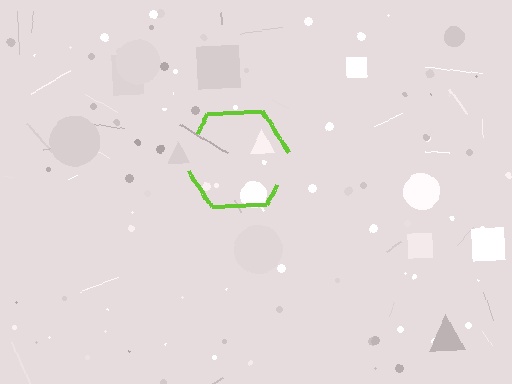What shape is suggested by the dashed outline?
The dashed outline suggests a hexagon.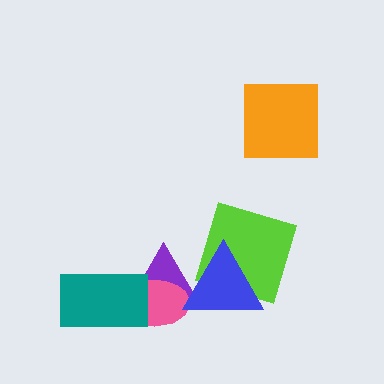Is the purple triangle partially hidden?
Yes, it is partially covered by another shape.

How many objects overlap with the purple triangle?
3 objects overlap with the purple triangle.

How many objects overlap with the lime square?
1 object overlaps with the lime square.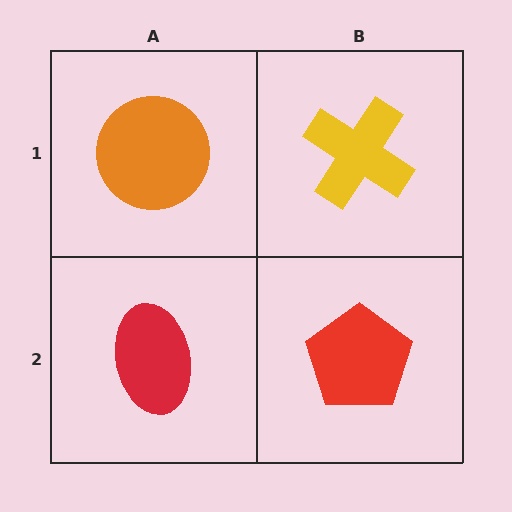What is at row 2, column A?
A red ellipse.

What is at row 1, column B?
A yellow cross.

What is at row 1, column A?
An orange circle.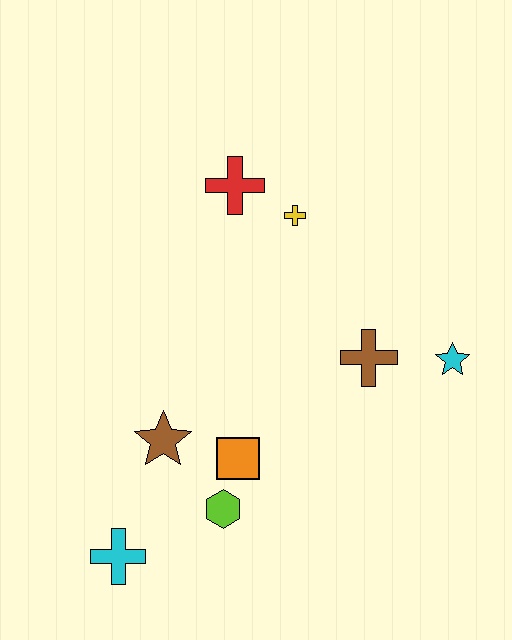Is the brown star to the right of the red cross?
No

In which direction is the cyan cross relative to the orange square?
The cyan cross is to the left of the orange square.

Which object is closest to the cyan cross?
The lime hexagon is closest to the cyan cross.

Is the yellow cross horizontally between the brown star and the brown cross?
Yes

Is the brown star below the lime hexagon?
No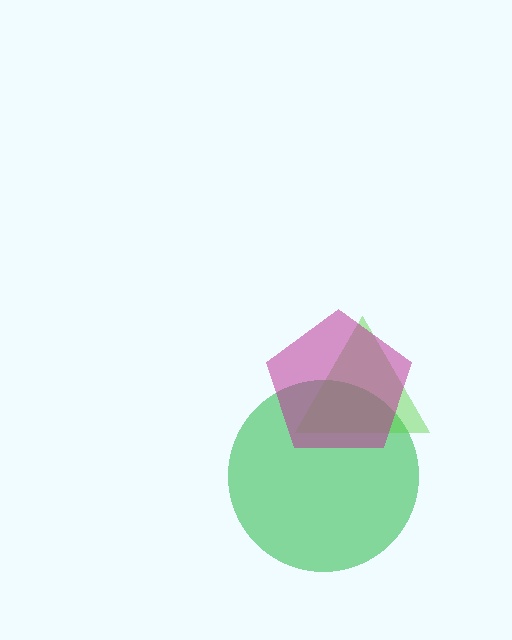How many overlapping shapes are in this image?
There are 3 overlapping shapes in the image.